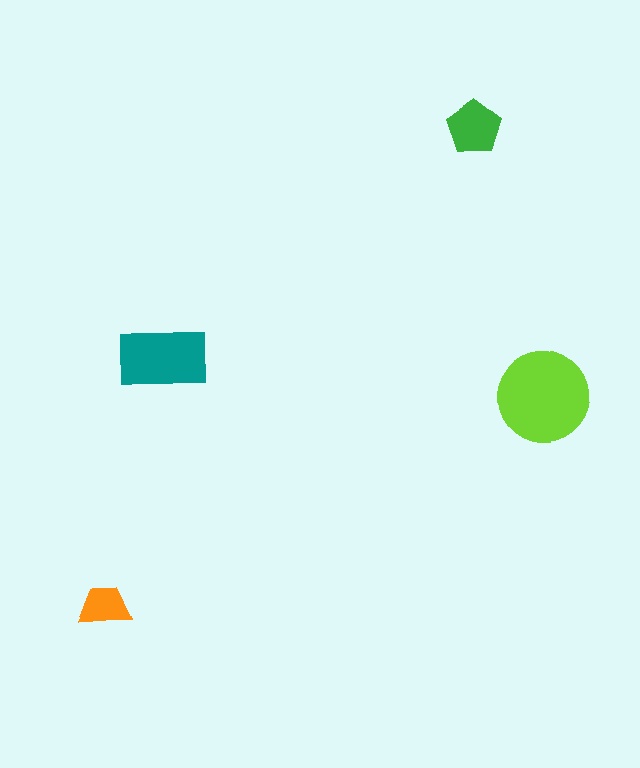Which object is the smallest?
The orange trapezoid.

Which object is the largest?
The lime circle.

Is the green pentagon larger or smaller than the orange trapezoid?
Larger.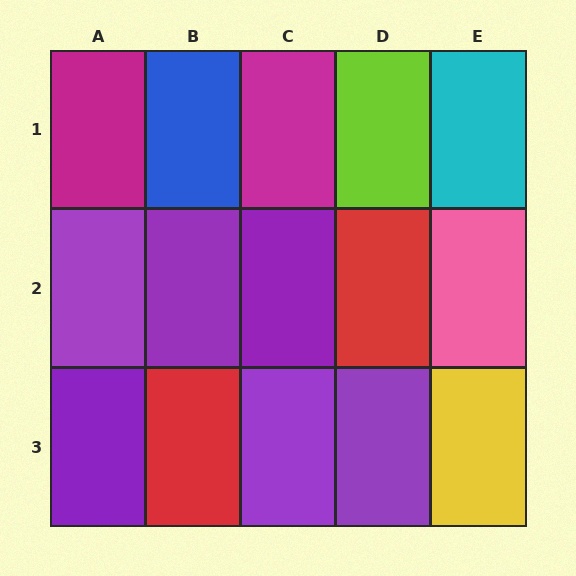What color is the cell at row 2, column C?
Purple.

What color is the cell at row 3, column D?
Purple.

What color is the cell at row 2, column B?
Purple.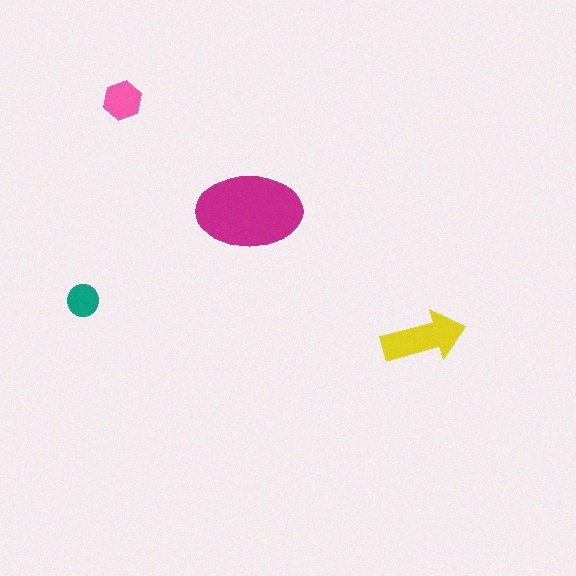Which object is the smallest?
The teal circle.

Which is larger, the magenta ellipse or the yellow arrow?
The magenta ellipse.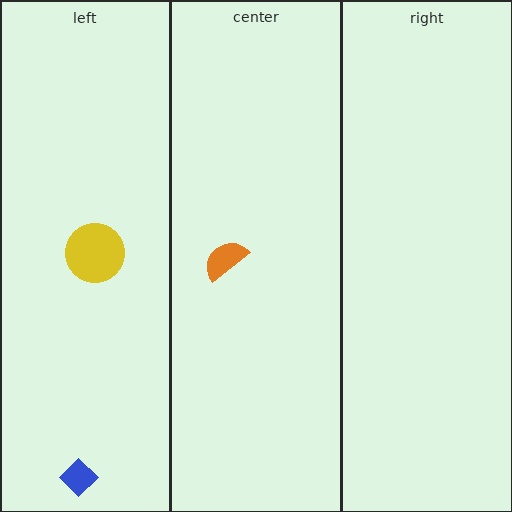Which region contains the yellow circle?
The left region.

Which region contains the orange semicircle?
The center region.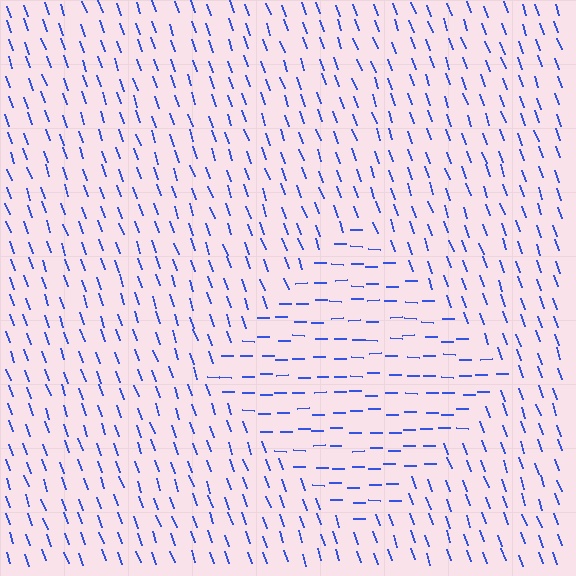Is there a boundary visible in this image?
Yes, there is a texture boundary formed by a change in line orientation.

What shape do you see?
I see a diamond.